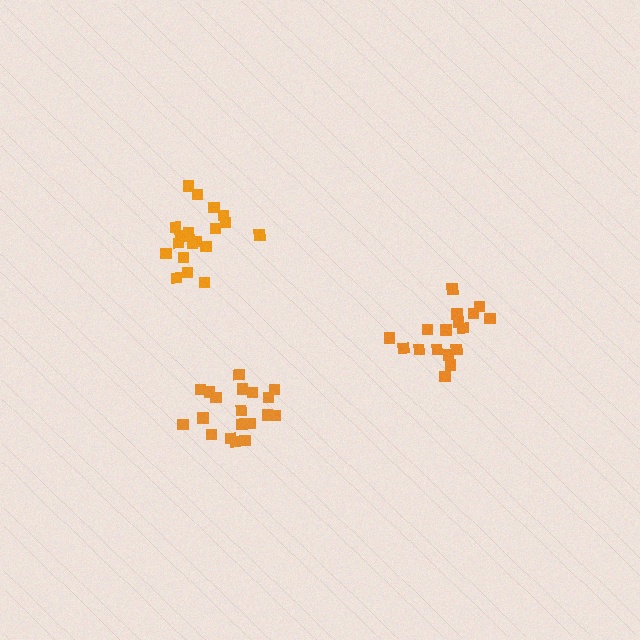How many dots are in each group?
Group 1: 19 dots, Group 2: 20 dots, Group 3: 17 dots (56 total).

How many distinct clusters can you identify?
There are 3 distinct clusters.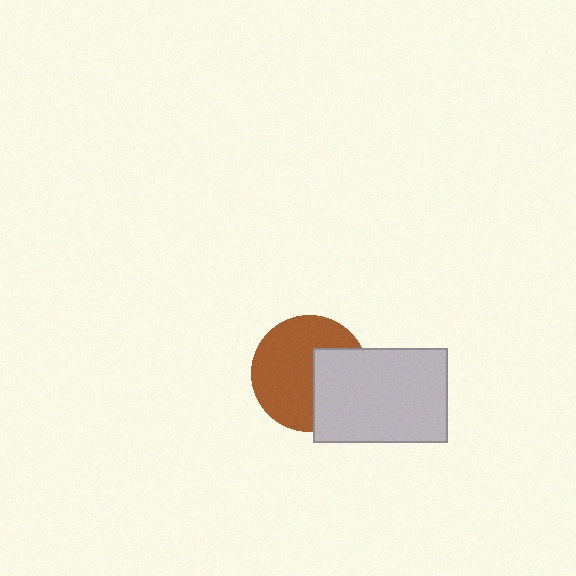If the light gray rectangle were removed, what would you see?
You would see the complete brown circle.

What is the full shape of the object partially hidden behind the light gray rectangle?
The partially hidden object is a brown circle.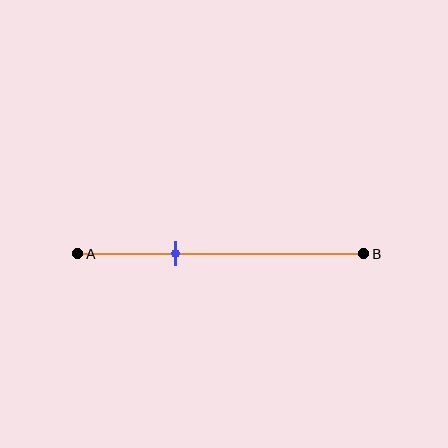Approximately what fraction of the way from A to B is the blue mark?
The blue mark is approximately 35% of the way from A to B.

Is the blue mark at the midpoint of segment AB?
No, the mark is at about 35% from A, not at the 50% midpoint.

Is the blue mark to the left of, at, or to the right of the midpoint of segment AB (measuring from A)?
The blue mark is to the left of the midpoint of segment AB.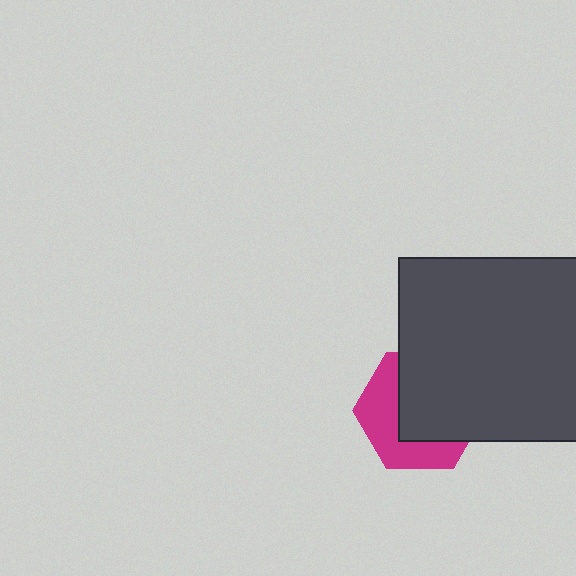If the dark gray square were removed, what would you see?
You would see the complete magenta hexagon.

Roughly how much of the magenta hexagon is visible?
A small part of it is visible (roughly 43%).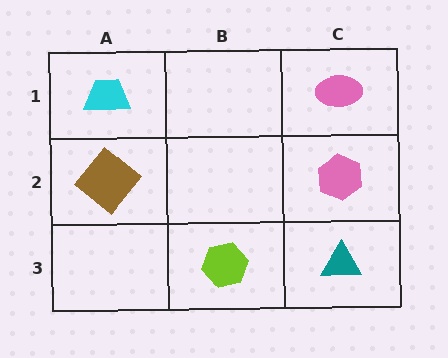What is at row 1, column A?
A cyan trapezoid.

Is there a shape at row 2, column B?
No, that cell is empty.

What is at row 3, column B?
A lime hexagon.